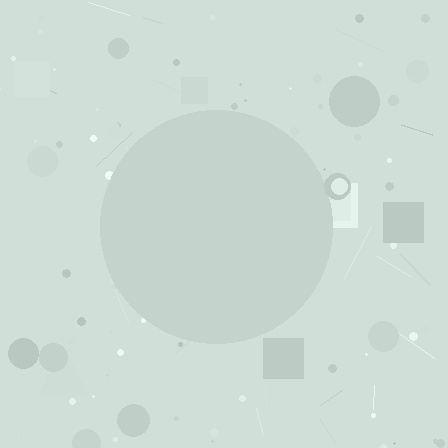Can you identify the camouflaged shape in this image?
The camouflaged shape is a circle.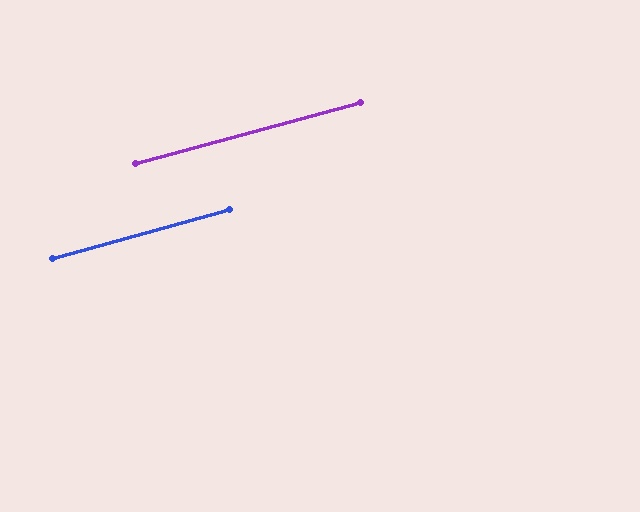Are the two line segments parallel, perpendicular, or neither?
Parallel — their directions differ by only 0.3°.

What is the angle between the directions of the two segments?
Approximately 0 degrees.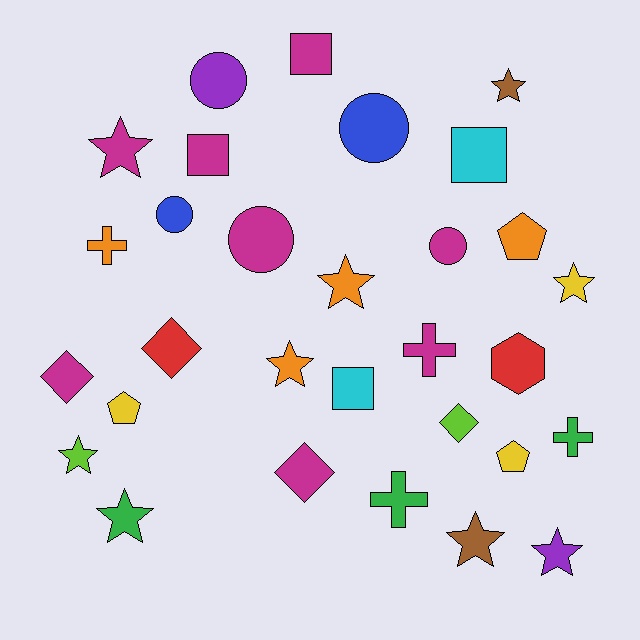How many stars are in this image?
There are 9 stars.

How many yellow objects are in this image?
There are 3 yellow objects.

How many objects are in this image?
There are 30 objects.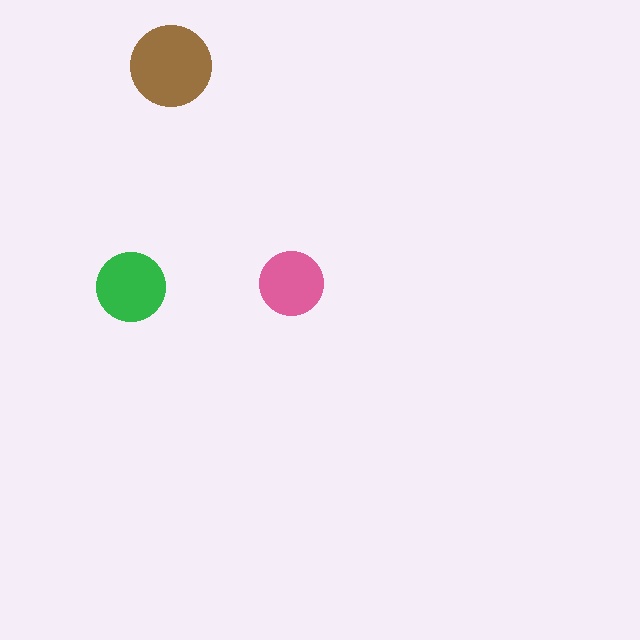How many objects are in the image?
There are 3 objects in the image.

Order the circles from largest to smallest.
the brown one, the green one, the pink one.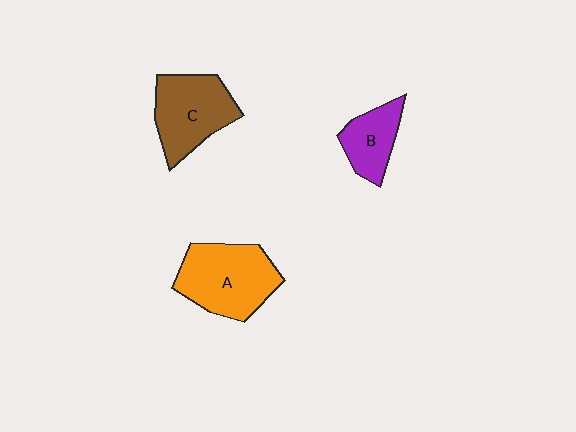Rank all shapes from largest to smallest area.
From largest to smallest: A (orange), C (brown), B (purple).